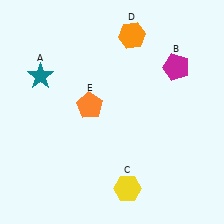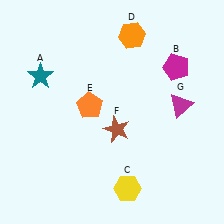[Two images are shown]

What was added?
A brown star (F), a magenta triangle (G) were added in Image 2.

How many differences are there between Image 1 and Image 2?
There are 2 differences between the two images.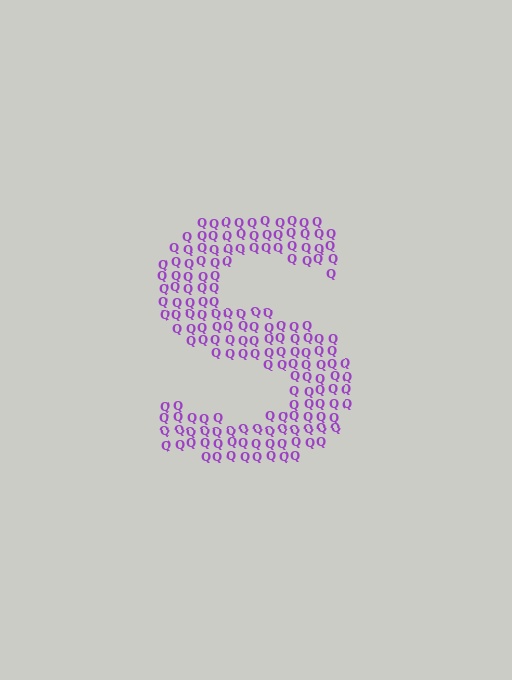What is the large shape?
The large shape is the letter S.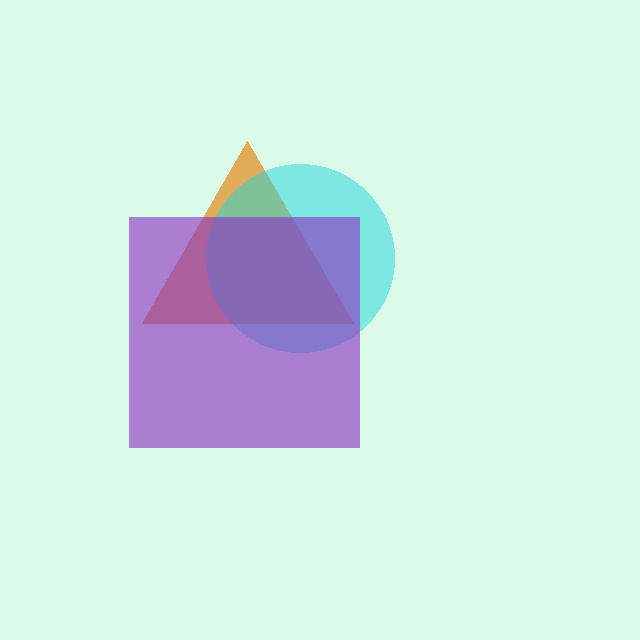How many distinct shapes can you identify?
There are 3 distinct shapes: an orange triangle, a cyan circle, a purple square.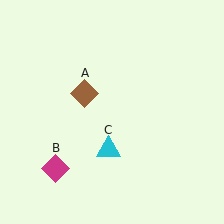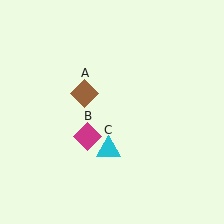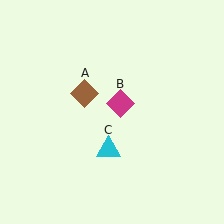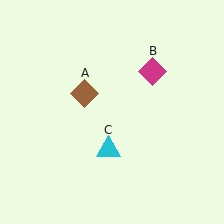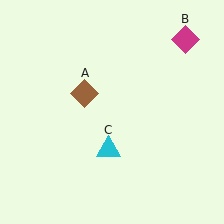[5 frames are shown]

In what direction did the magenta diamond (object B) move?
The magenta diamond (object B) moved up and to the right.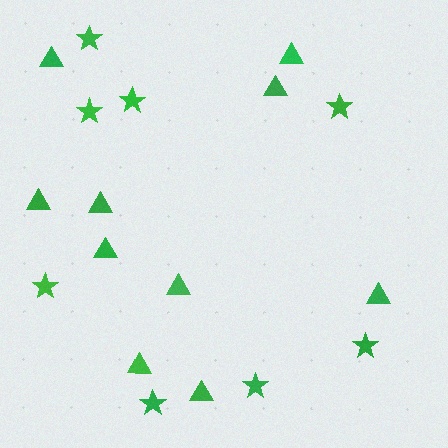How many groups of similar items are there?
There are 2 groups: one group of stars (8) and one group of triangles (10).